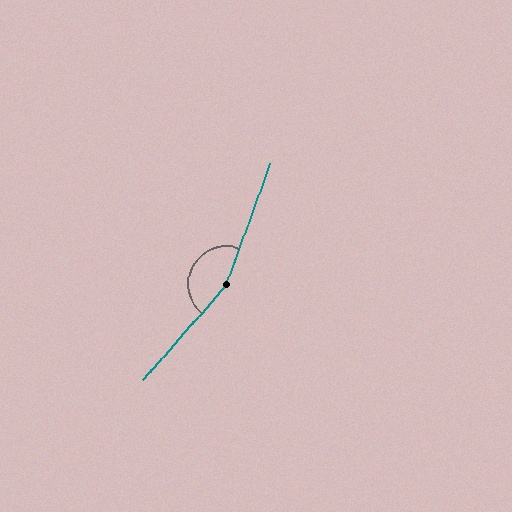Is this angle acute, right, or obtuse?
It is obtuse.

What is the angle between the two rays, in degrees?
Approximately 159 degrees.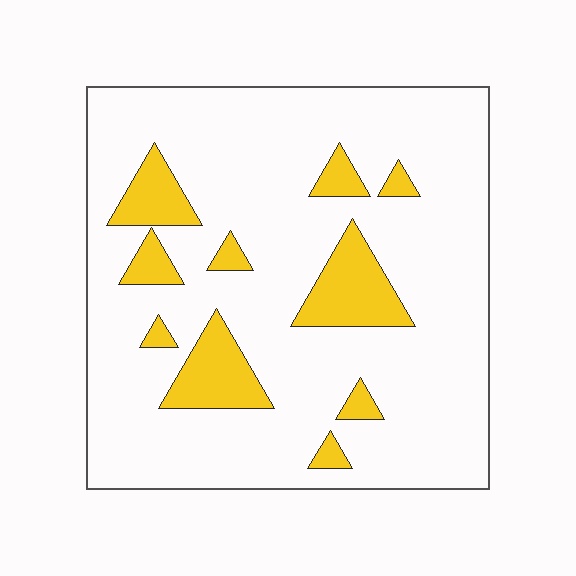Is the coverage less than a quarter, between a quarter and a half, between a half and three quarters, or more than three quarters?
Less than a quarter.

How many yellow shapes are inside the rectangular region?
10.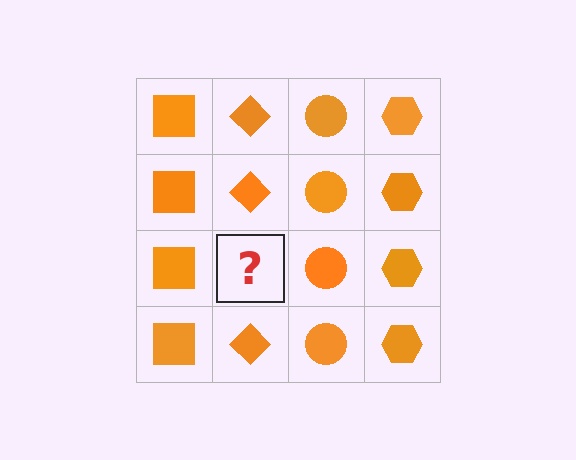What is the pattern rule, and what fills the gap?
The rule is that each column has a consistent shape. The gap should be filled with an orange diamond.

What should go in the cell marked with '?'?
The missing cell should contain an orange diamond.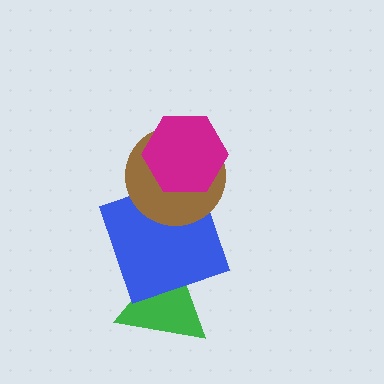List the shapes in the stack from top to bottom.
From top to bottom: the magenta hexagon, the brown circle, the blue square, the green triangle.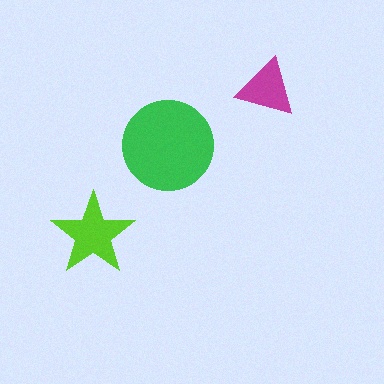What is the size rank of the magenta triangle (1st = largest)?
3rd.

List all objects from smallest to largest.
The magenta triangle, the lime star, the green circle.